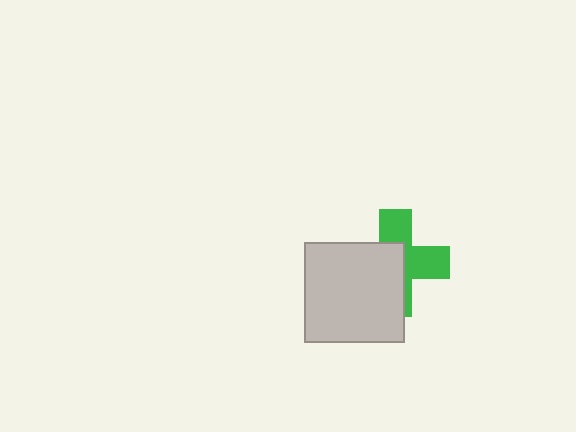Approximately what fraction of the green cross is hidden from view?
Roughly 54% of the green cross is hidden behind the light gray square.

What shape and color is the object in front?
The object in front is a light gray square.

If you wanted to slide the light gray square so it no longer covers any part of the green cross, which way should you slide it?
Slide it toward the lower-left — that is the most direct way to separate the two shapes.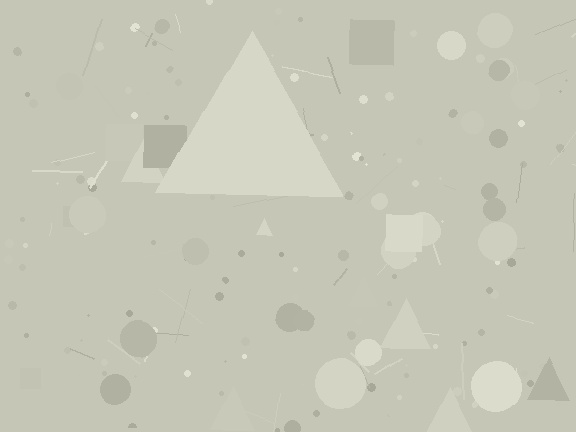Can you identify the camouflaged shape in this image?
The camouflaged shape is a triangle.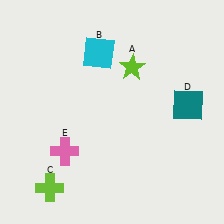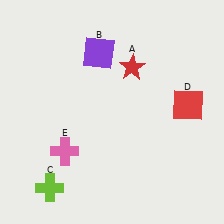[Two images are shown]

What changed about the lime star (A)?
In Image 1, A is lime. In Image 2, it changed to red.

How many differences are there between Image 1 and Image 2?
There are 3 differences between the two images.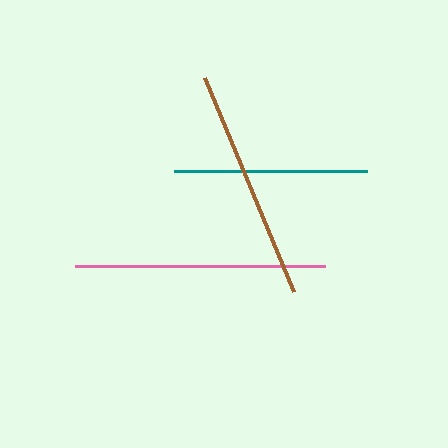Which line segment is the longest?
The pink line is the longest at approximately 250 pixels.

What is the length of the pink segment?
The pink segment is approximately 250 pixels long.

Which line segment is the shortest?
The teal line is the shortest at approximately 193 pixels.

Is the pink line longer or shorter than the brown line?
The pink line is longer than the brown line.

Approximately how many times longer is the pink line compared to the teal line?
The pink line is approximately 1.3 times the length of the teal line.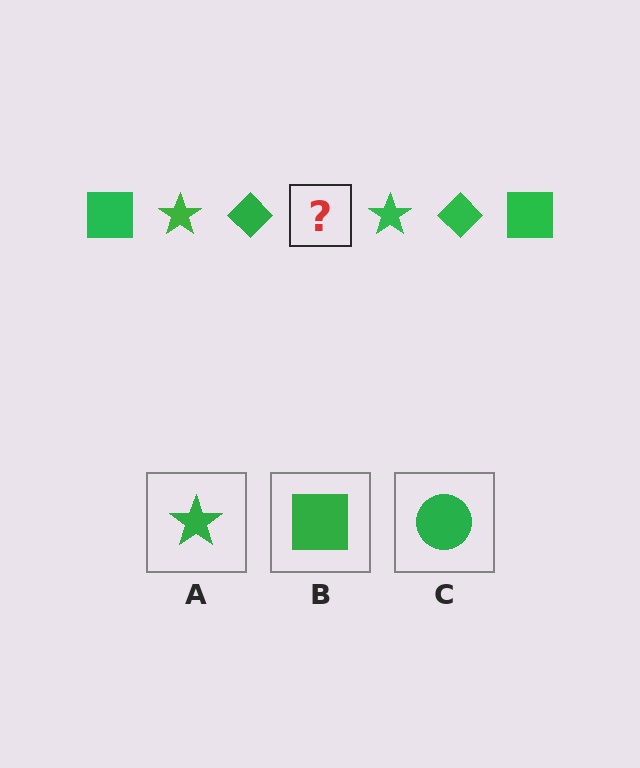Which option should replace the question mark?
Option B.